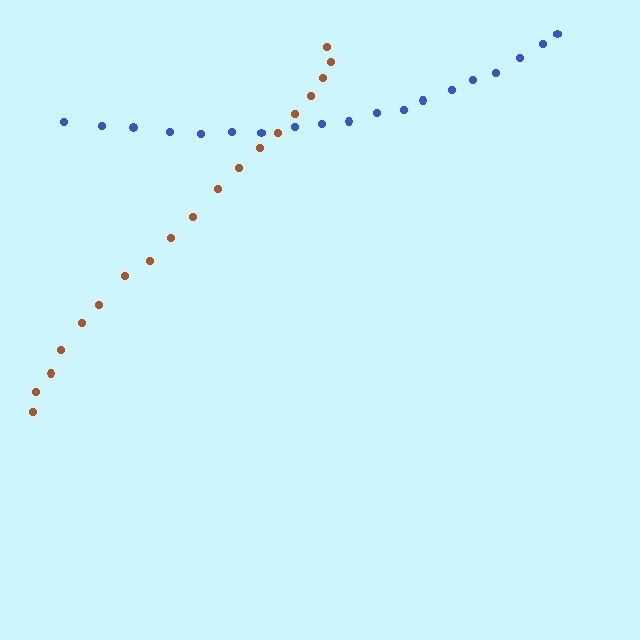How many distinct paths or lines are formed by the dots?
There are 2 distinct paths.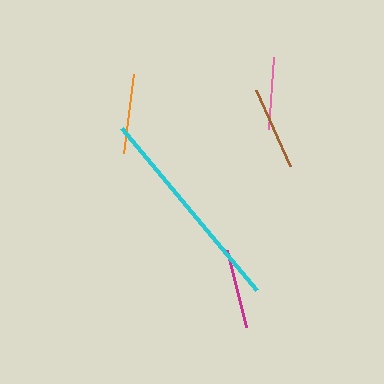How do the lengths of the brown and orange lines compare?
The brown and orange lines are approximately the same length.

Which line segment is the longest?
The cyan line is the longest at approximately 211 pixels.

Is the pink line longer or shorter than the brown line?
The brown line is longer than the pink line.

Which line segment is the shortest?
The pink line is the shortest at approximately 73 pixels.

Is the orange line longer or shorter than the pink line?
The orange line is longer than the pink line.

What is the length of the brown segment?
The brown segment is approximately 83 pixels long.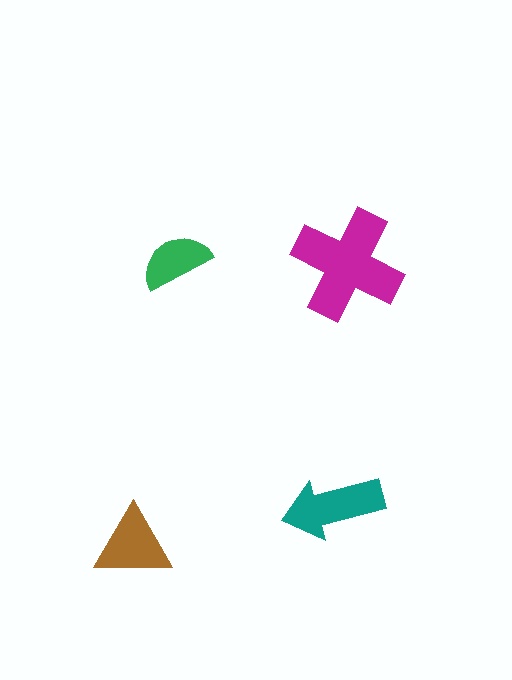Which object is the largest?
The magenta cross.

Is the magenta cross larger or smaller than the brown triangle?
Larger.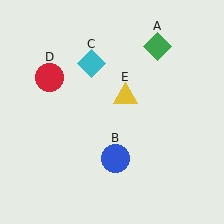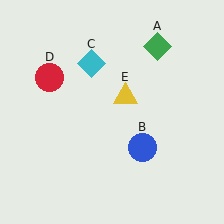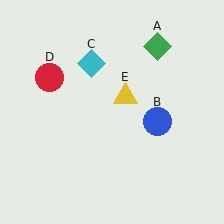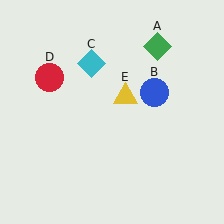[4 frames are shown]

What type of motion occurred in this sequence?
The blue circle (object B) rotated counterclockwise around the center of the scene.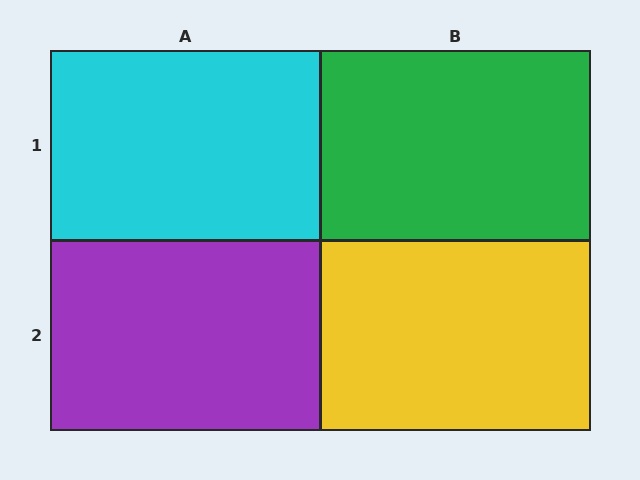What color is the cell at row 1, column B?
Green.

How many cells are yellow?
1 cell is yellow.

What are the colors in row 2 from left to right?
Purple, yellow.